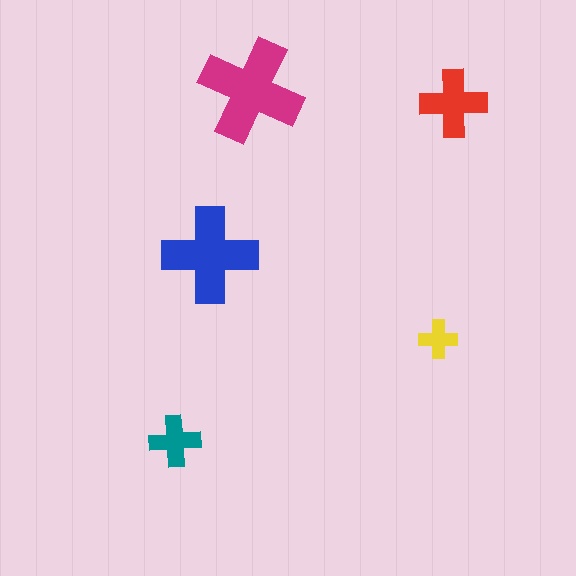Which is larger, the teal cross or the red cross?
The red one.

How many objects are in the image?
There are 5 objects in the image.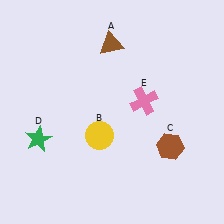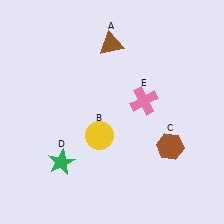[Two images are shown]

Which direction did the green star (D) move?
The green star (D) moved right.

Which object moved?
The green star (D) moved right.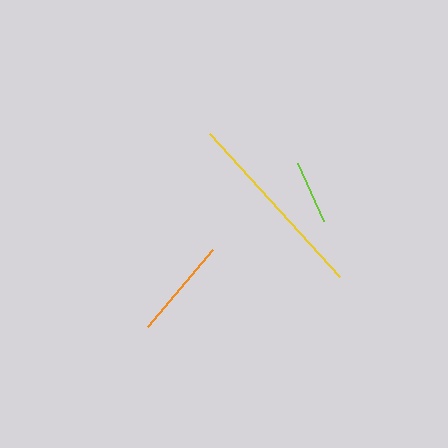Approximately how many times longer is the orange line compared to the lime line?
The orange line is approximately 1.6 times the length of the lime line.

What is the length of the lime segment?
The lime segment is approximately 63 pixels long.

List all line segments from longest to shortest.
From longest to shortest: yellow, orange, lime.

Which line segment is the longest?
The yellow line is the longest at approximately 193 pixels.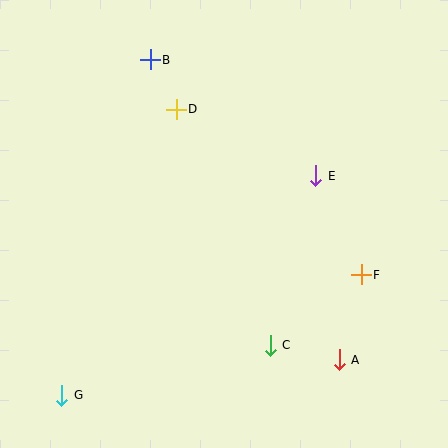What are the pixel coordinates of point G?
Point G is at (62, 395).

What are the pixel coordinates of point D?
Point D is at (176, 109).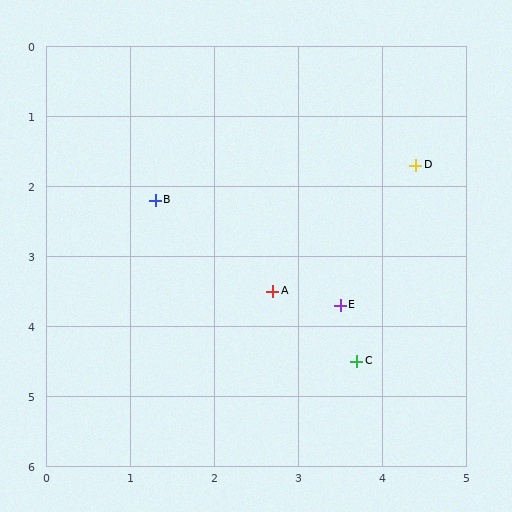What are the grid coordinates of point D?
Point D is at approximately (4.4, 1.7).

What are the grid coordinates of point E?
Point E is at approximately (3.5, 3.7).